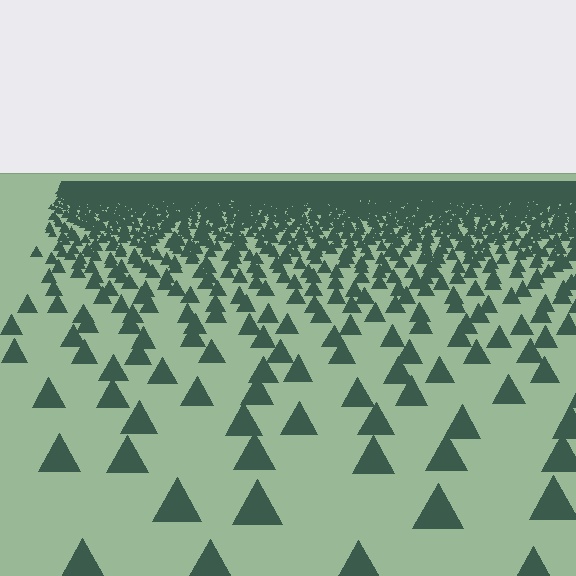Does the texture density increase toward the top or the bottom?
Density increases toward the top.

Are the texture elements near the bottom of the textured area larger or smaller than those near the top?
Larger. Near the bottom, elements are closer to the viewer and appear at a bigger on-screen size.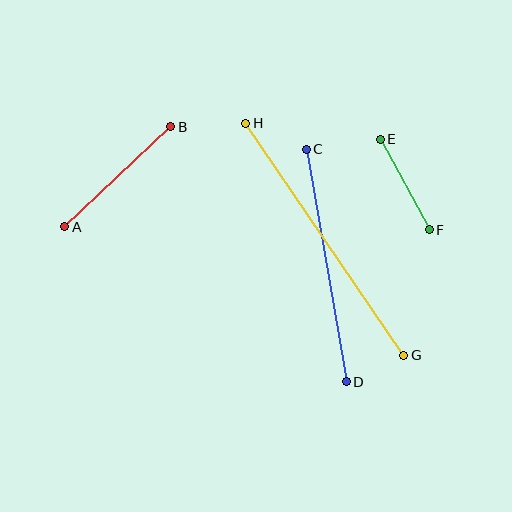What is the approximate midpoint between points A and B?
The midpoint is at approximately (118, 177) pixels.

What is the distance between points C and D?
The distance is approximately 236 pixels.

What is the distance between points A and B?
The distance is approximately 146 pixels.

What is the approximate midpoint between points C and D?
The midpoint is at approximately (326, 265) pixels.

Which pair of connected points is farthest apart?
Points G and H are farthest apart.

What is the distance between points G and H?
The distance is approximately 281 pixels.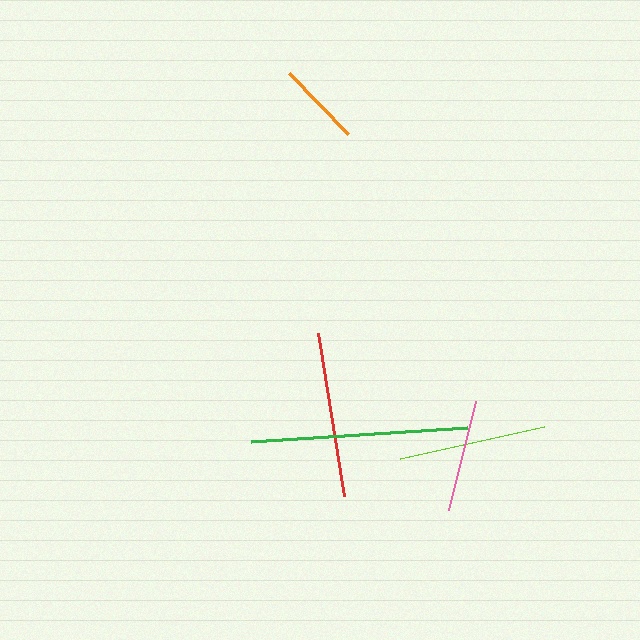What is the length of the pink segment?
The pink segment is approximately 113 pixels long.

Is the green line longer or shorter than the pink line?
The green line is longer than the pink line.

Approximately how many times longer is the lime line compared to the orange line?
The lime line is approximately 1.7 times the length of the orange line.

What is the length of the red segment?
The red segment is approximately 165 pixels long.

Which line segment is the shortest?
The orange line is the shortest at approximately 85 pixels.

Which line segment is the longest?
The green line is the longest at approximately 216 pixels.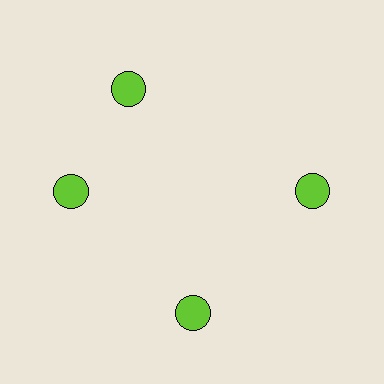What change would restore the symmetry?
The symmetry would be restored by rotating it back into even spacing with its neighbors so that all 4 circles sit at equal angles and equal distance from the center.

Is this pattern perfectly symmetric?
No. The 4 lime circles are arranged in a ring, but one element near the 12 o'clock position is rotated out of alignment along the ring, breaking the 4-fold rotational symmetry.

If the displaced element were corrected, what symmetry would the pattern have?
It would have 4-fold rotational symmetry — the pattern would map onto itself every 90 degrees.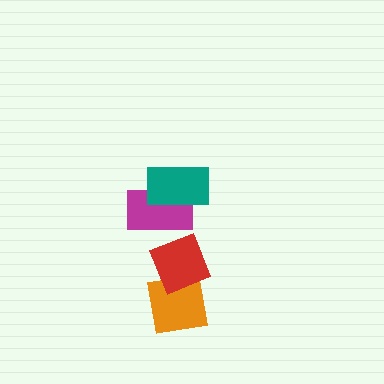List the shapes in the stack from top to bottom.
From top to bottom: the teal rectangle, the magenta rectangle, the red diamond, the orange square.